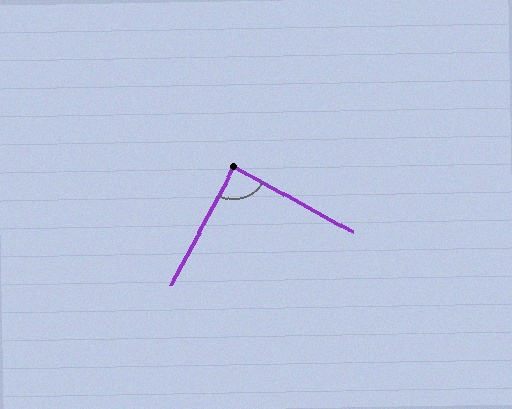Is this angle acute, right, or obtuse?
It is approximately a right angle.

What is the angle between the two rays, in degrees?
Approximately 89 degrees.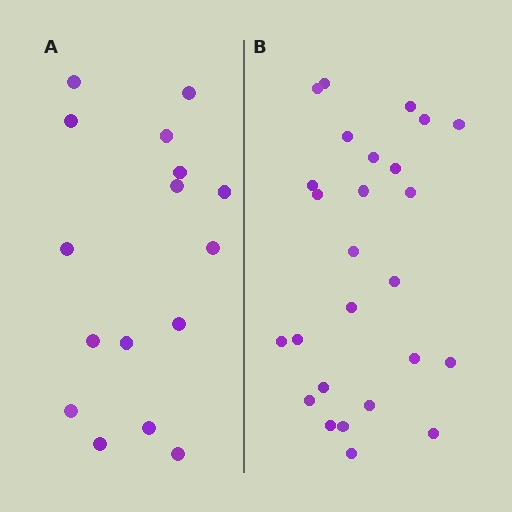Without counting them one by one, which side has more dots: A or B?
Region B (the right region) has more dots.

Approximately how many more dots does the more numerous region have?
Region B has roughly 10 or so more dots than region A.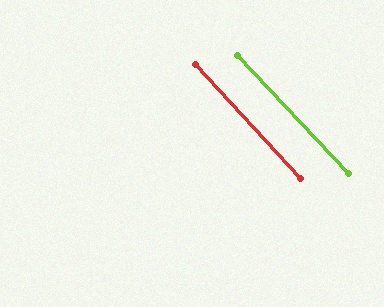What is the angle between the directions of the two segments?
Approximately 0 degrees.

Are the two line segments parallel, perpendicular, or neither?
Parallel — their directions differ by only 0.4°.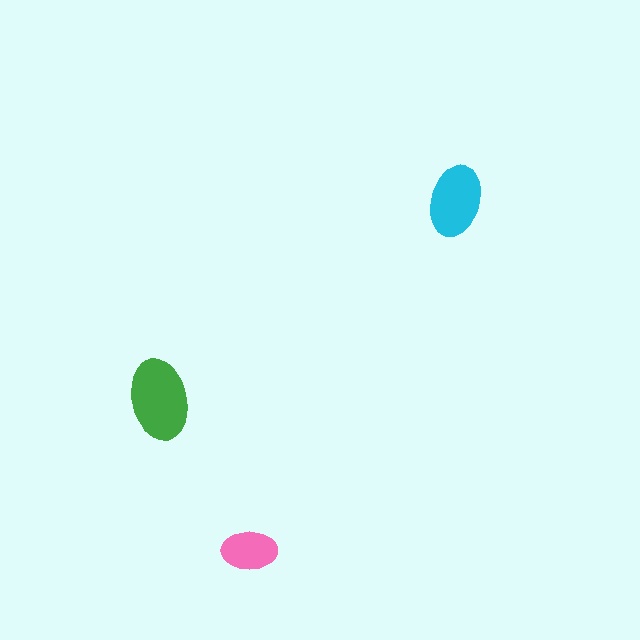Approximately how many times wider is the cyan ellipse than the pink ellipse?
About 1.5 times wider.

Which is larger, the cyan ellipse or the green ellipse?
The green one.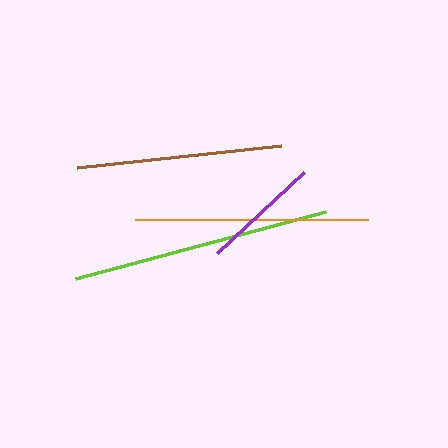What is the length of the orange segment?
The orange segment is approximately 233 pixels long.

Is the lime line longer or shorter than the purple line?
The lime line is longer than the purple line.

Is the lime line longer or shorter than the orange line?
The lime line is longer than the orange line.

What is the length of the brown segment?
The brown segment is approximately 205 pixels long.